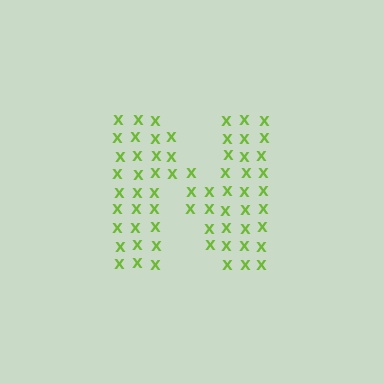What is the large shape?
The large shape is the letter N.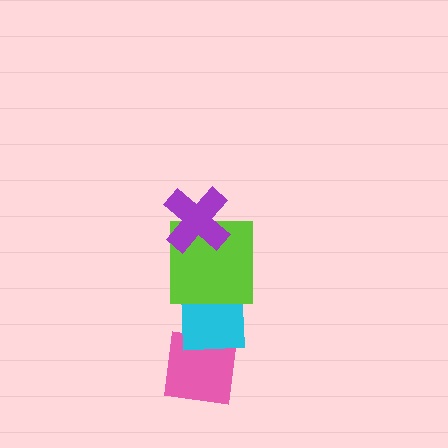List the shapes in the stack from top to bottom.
From top to bottom: the purple cross, the lime square, the cyan square, the pink square.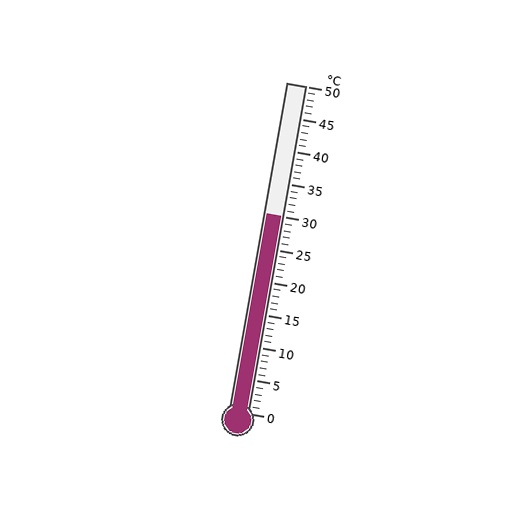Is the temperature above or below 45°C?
The temperature is below 45°C.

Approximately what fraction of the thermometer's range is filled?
The thermometer is filled to approximately 60% of its range.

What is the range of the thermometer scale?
The thermometer scale ranges from 0°C to 50°C.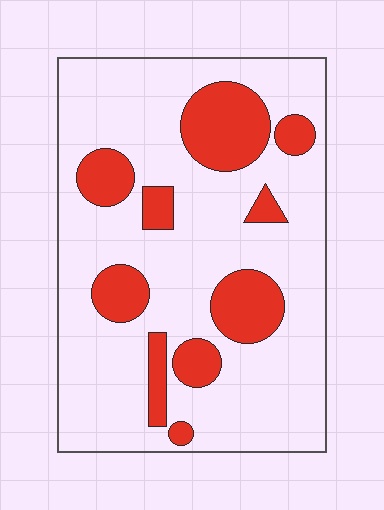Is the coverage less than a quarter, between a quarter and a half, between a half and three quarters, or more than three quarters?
Less than a quarter.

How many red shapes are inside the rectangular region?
10.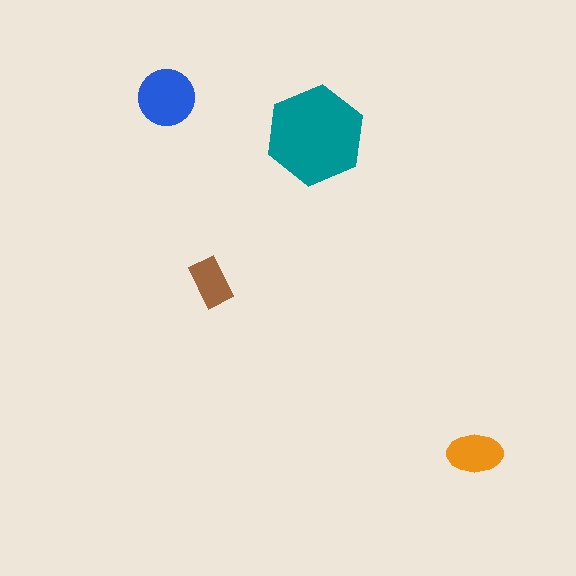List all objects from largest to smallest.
The teal hexagon, the blue circle, the orange ellipse, the brown rectangle.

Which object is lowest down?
The orange ellipse is bottommost.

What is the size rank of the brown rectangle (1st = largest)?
4th.